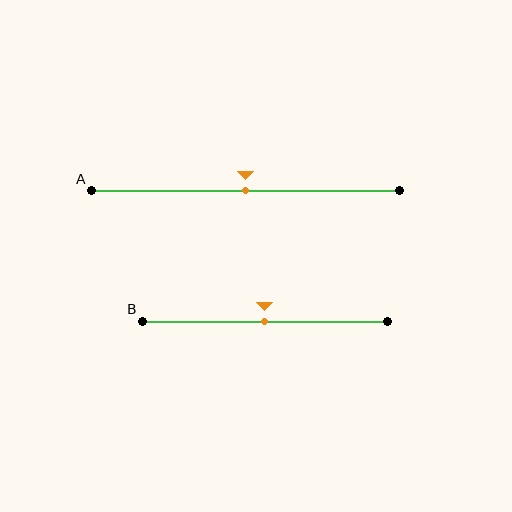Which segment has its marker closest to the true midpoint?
Segment A has its marker closest to the true midpoint.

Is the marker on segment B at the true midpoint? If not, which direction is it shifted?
Yes, the marker on segment B is at the true midpoint.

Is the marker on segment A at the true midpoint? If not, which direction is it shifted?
Yes, the marker on segment A is at the true midpoint.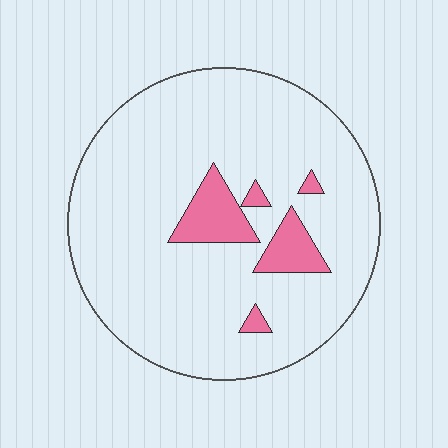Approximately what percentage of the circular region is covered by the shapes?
Approximately 10%.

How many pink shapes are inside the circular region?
5.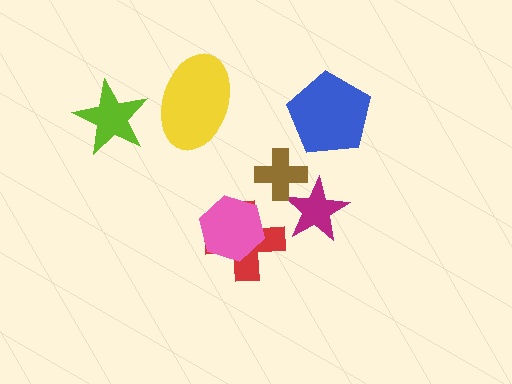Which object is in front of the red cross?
The pink hexagon is in front of the red cross.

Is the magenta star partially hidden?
Yes, it is partially covered by another shape.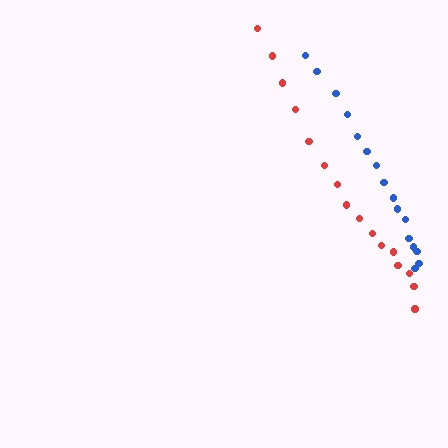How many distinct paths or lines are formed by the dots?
There are 2 distinct paths.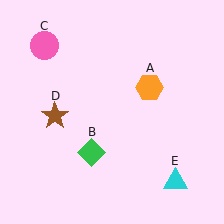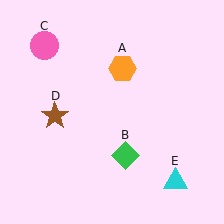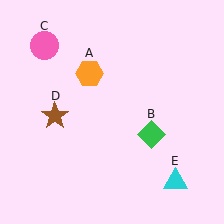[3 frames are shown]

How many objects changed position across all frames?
2 objects changed position: orange hexagon (object A), green diamond (object B).